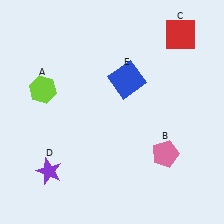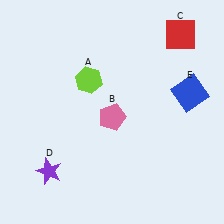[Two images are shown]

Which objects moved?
The objects that moved are: the lime hexagon (A), the pink pentagon (B), the blue square (E).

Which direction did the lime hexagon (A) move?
The lime hexagon (A) moved right.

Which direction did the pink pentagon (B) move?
The pink pentagon (B) moved left.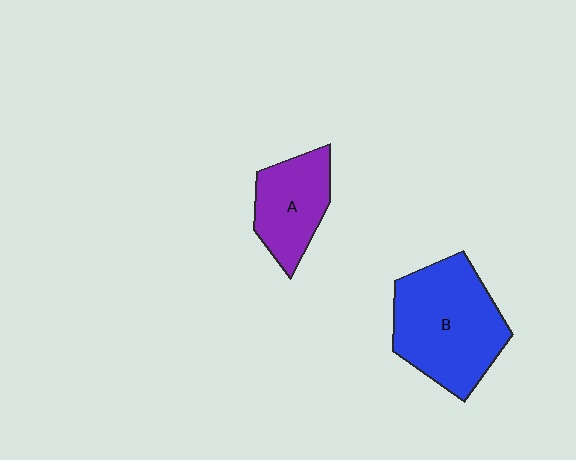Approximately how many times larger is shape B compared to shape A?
Approximately 1.7 times.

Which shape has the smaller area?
Shape A (purple).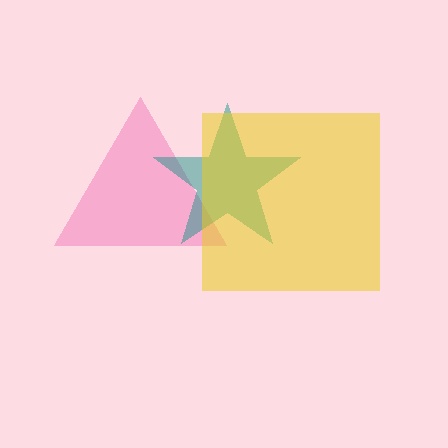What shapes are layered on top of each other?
The layered shapes are: a pink triangle, a teal star, a yellow square.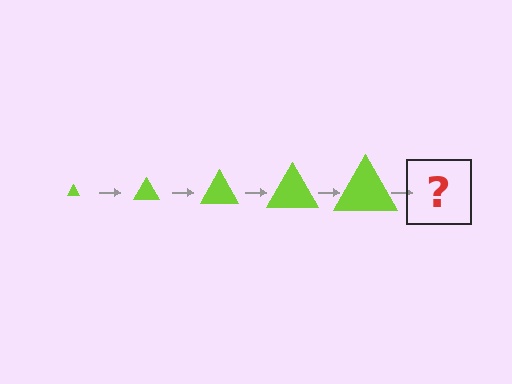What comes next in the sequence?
The next element should be a lime triangle, larger than the previous one.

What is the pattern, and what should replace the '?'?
The pattern is that the triangle gets progressively larger each step. The '?' should be a lime triangle, larger than the previous one.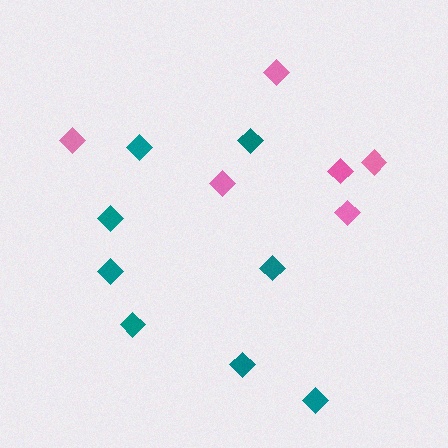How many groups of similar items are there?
There are 2 groups: one group of teal diamonds (8) and one group of pink diamonds (6).